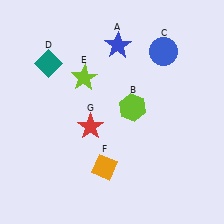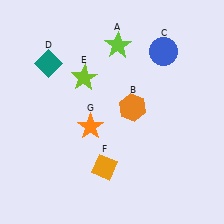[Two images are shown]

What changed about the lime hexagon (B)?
In Image 1, B is lime. In Image 2, it changed to orange.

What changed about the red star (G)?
In Image 1, G is red. In Image 2, it changed to orange.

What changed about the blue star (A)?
In Image 1, A is blue. In Image 2, it changed to lime.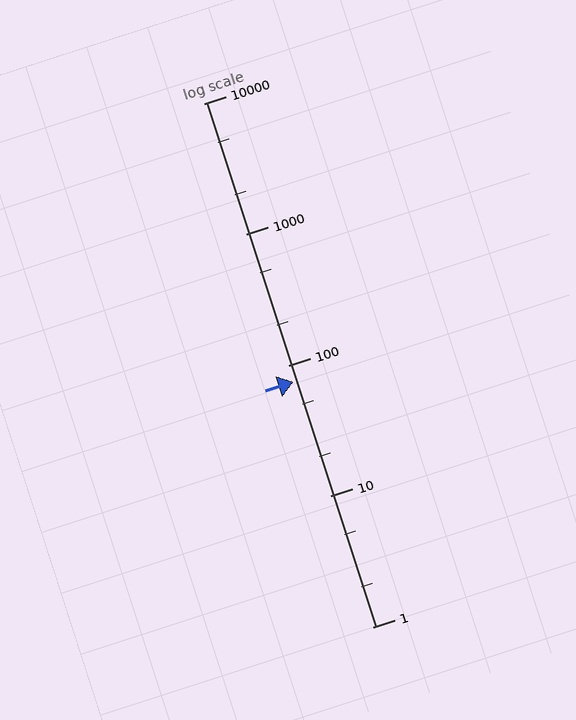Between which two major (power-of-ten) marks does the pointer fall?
The pointer is between 10 and 100.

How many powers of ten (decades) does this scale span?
The scale spans 4 decades, from 1 to 10000.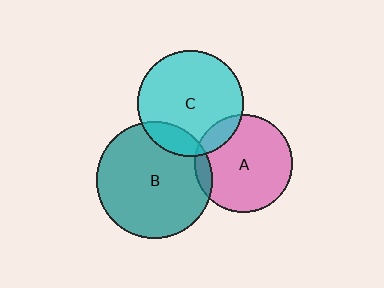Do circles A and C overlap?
Yes.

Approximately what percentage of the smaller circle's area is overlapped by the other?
Approximately 10%.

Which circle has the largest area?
Circle B (teal).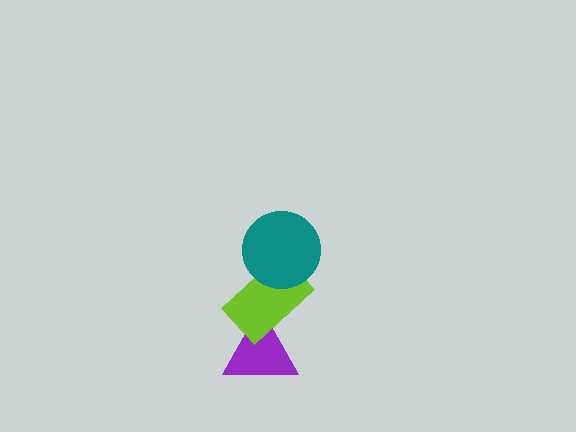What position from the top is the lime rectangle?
The lime rectangle is 2nd from the top.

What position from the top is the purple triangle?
The purple triangle is 3rd from the top.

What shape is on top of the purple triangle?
The lime rectangle is on top of the purple triangle.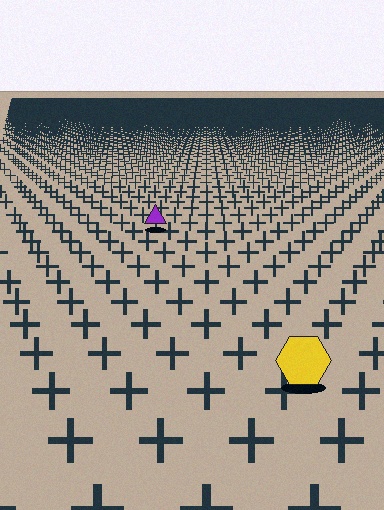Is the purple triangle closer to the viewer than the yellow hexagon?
No. The yellow hexagon is closer — you can tell from the texture gradient: the ground texture is coarser near it.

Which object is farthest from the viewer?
The purple triangle is farthest from the viewer. It appears smaller and the ground texture around it is denser.